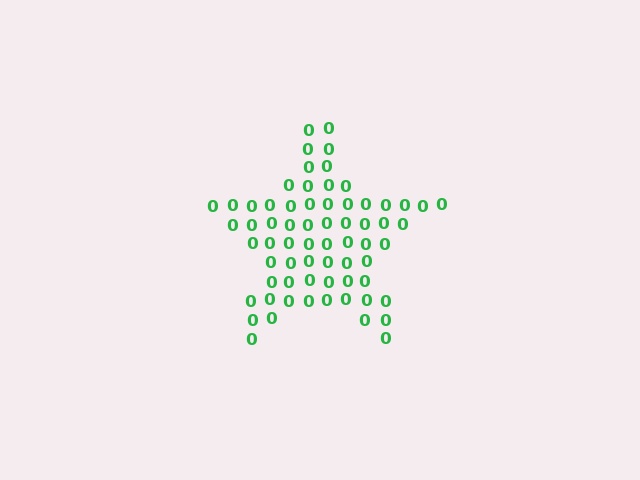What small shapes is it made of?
It is made of small digit 0's.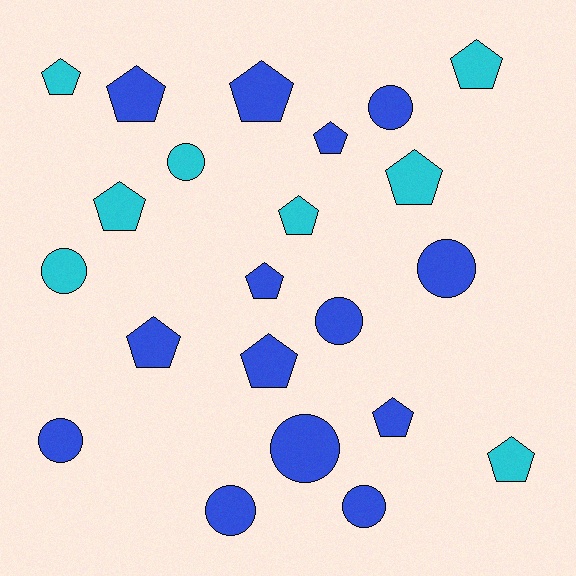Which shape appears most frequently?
Pentagon, with 13 objects.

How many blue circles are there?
There are 7 blue circles.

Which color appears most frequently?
Blue, with 14 objects.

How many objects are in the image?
There are 22 objects.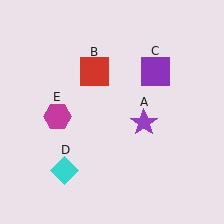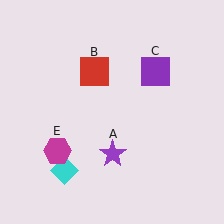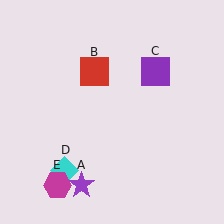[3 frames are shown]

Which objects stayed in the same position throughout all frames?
Red square (object B) and purple square (object C) and cyan diamond (object D) remained stationary.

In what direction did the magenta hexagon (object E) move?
The magenta hexagon (object E) moved down.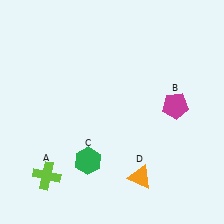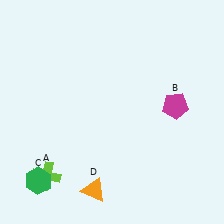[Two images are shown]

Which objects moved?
The objects that moved are: the green hexagon (C), the orange triangle (D).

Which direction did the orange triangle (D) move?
The orange triangle (D) moved left.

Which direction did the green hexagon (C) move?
The green hexagon (C) moved left.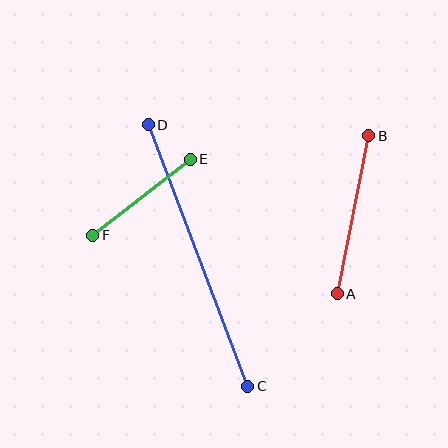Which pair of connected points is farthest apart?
Points C and D are farthest apart.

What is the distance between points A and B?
The distance is approximately 161 pixels.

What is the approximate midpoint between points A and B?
The midpoint is at approximately (353, 215) pixels.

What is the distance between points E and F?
The distance is approximately 124 pixels.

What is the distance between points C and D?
The distance is approximately 280 pixels.